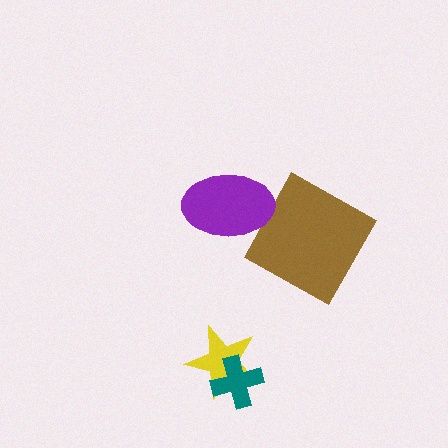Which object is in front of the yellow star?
The teal cross is in front of the yellow star.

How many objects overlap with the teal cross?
1 object overlaps with the teal cross.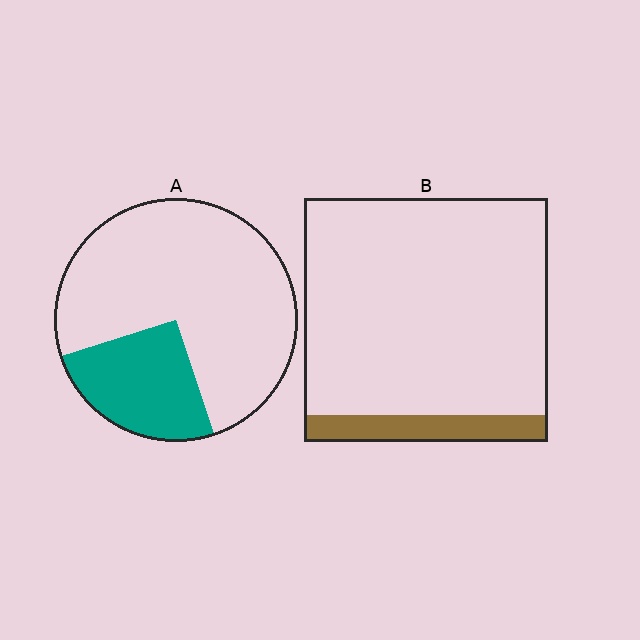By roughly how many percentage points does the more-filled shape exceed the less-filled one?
By roughly 15 percentage points (A over B).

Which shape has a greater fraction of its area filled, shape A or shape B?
Shape A.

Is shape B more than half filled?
No.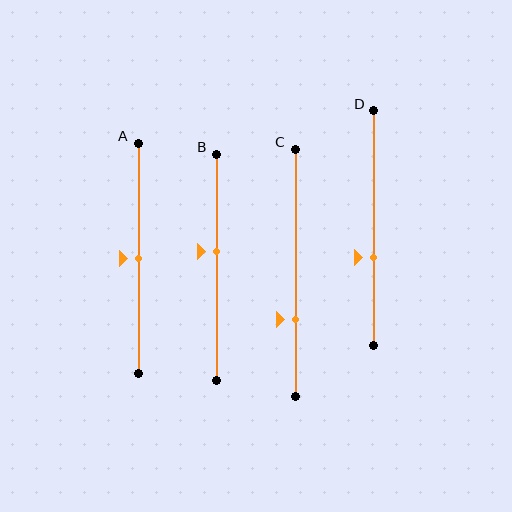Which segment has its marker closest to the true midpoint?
Segment A has its marker closest to the true midpoint.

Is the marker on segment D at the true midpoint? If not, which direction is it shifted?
No, the marker on segment D is shifted downward by about 12% of the segment length.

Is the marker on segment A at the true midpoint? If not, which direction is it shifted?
Yes, the marker on segment A is at the true midpoint.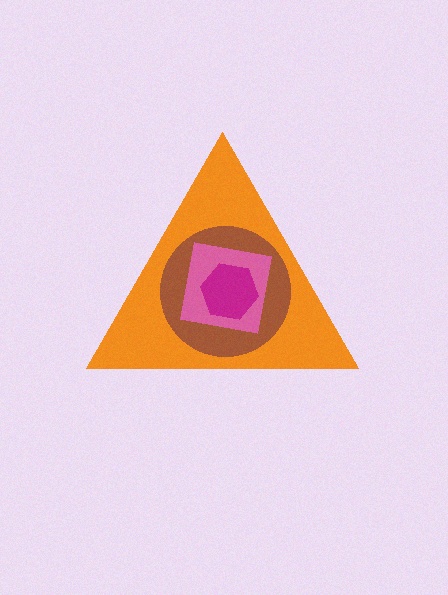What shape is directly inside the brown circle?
The pink square.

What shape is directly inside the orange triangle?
The brown circle.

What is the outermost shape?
The orange triangle.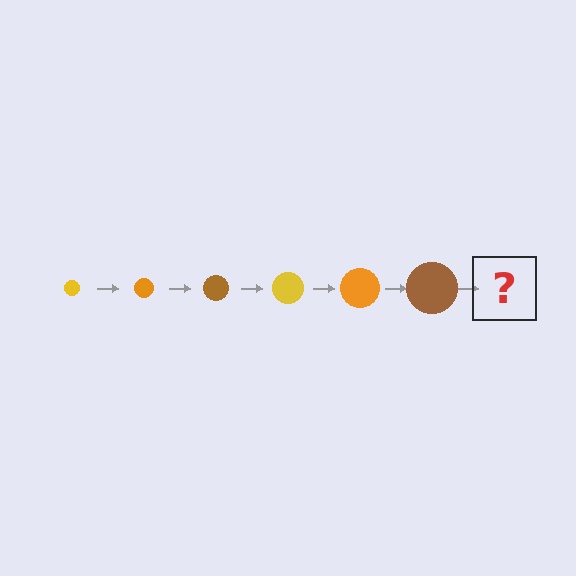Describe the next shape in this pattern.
It should be a yellow circle, larger than the previous one.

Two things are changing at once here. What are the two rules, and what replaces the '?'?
The two rules are that the circle grows larger each step and the color cycles through yellow, orange, and brown. The '?' should be a yellow circle, larger than the previous one.